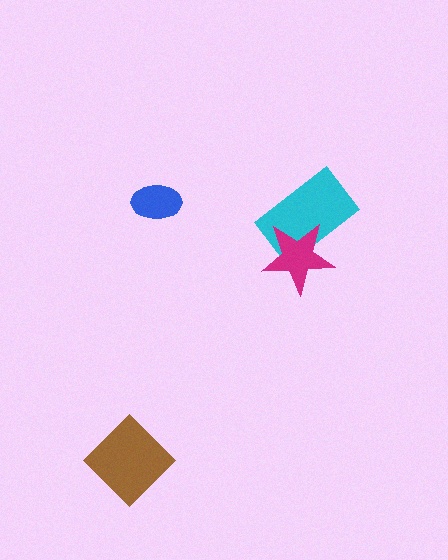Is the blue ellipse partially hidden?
No, no other shape covers it.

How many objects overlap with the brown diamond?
0 objects overlap with the brown diamond.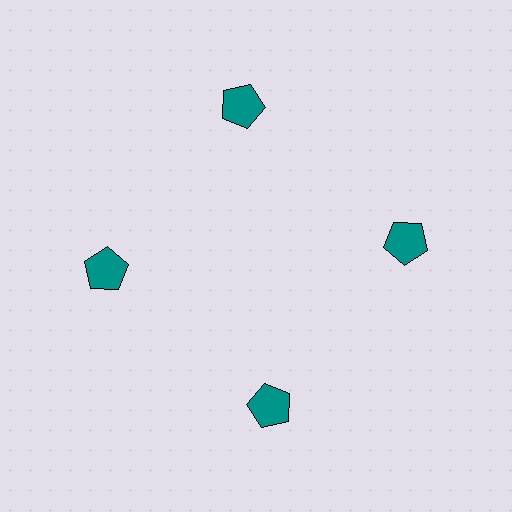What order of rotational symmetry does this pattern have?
This pattern has 4-fold rotational symmetry.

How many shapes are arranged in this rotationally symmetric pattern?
There are 4 shapes, arranged in 4 groups of 1.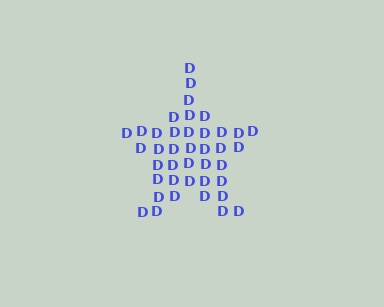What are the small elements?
The small elements are letter D's.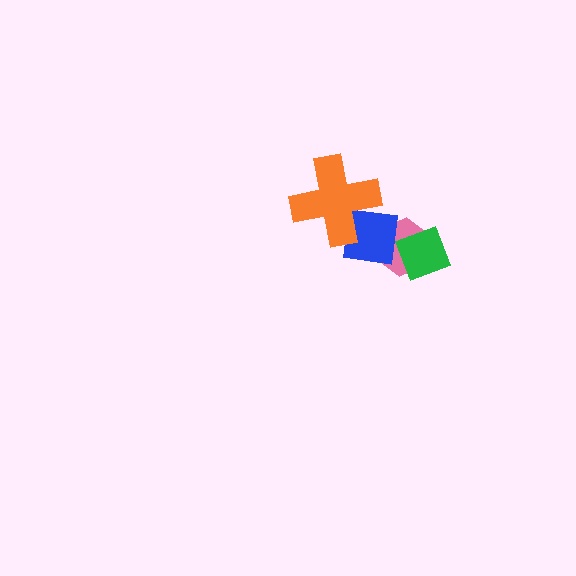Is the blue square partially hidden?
Yes, it is partially covered by another shape.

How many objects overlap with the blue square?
3 objects overlap with the blue square.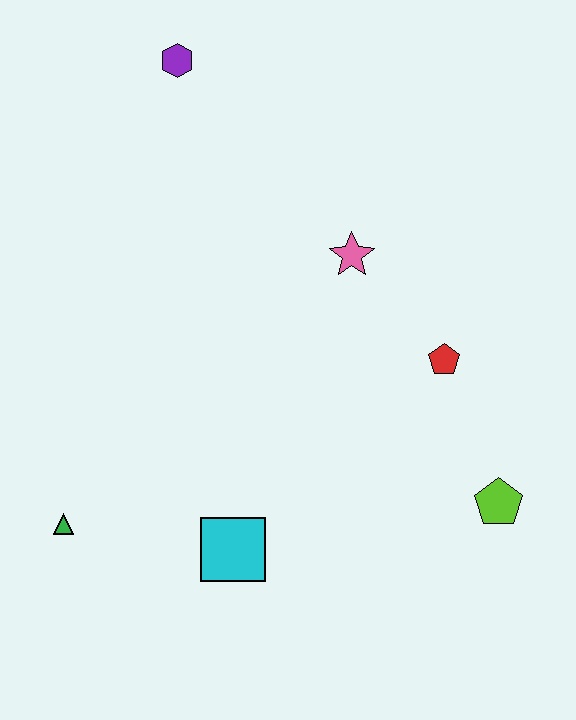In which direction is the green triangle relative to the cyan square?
The green triangle is to the left of the cyan square.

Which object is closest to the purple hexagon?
The pink star is closest to the purple hexagon.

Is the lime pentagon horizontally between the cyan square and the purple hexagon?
No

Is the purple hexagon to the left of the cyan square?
Yes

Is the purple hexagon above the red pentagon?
Yes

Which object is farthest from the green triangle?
The purple hexagon is farthest from the green triangle.